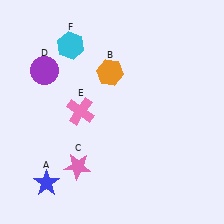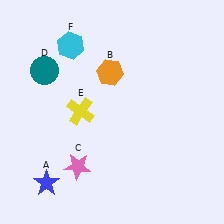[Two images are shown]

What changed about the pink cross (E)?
In Image 1, E is pink. In Image 2, it changed to yellow.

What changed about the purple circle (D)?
In Image 1, D is purple. In Image 2, it changed to teal.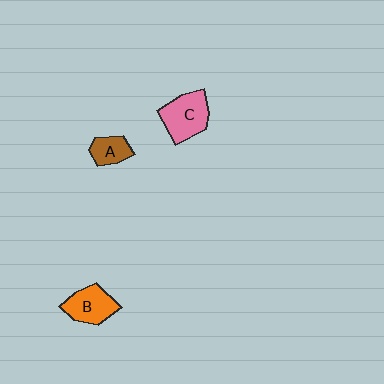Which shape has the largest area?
Shape C (pink).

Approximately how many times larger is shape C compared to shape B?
Approximately 1.2 times.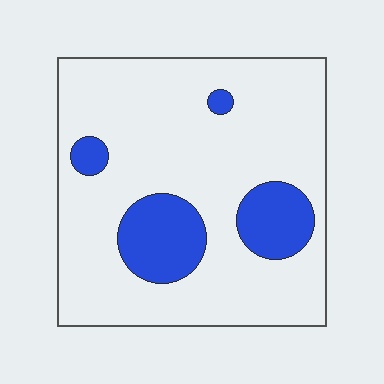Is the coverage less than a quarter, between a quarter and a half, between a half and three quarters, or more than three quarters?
Less than a quarter.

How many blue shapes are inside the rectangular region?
4.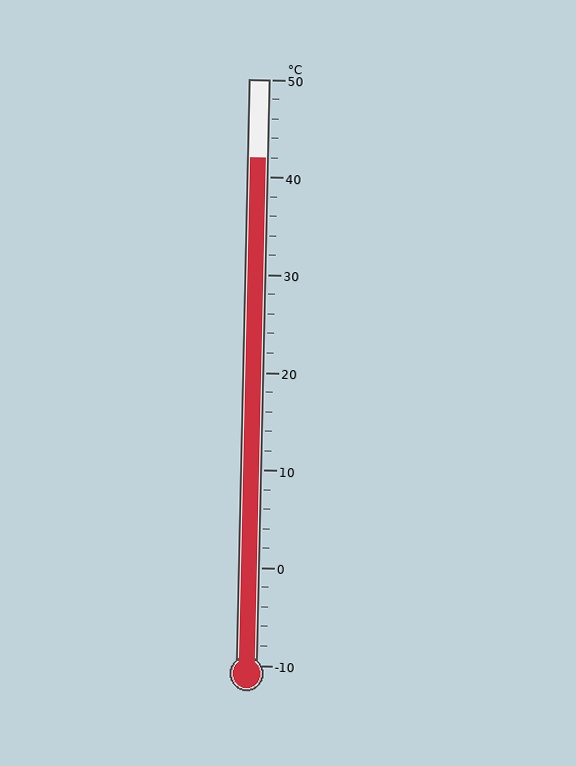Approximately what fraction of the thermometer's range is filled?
The thermometer is filled to approximately 85% of its range.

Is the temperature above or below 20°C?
The temperature is above 20°C.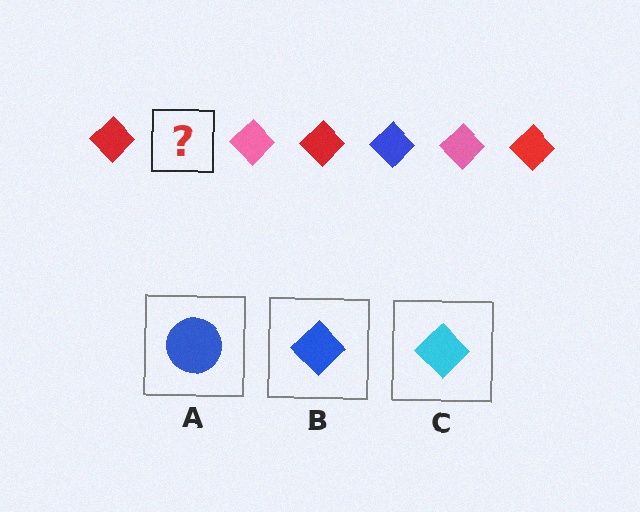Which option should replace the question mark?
Option B.